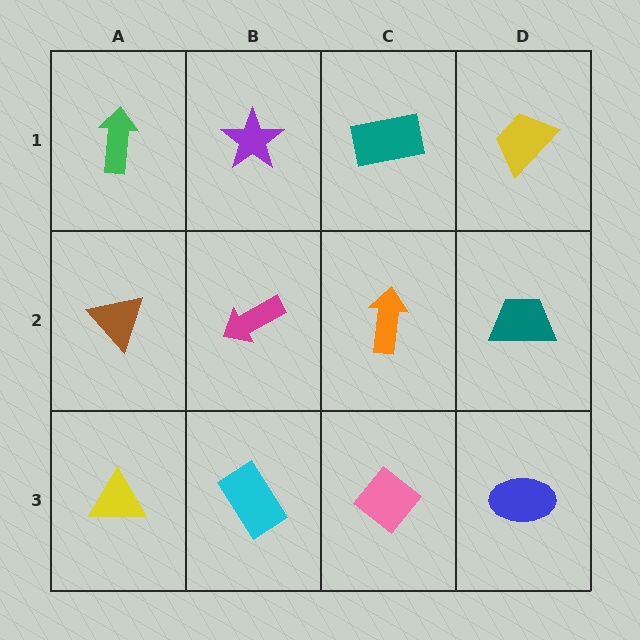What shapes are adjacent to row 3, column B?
A magenta arrow (row 2, column B), a yellow triangle (row 3, column A), a pink diamond (row 3, column C).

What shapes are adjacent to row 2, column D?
A yellow trapezoid (row 1, column D), a blue ellipse (row 3, column D), an orange arrow (row 2, column C).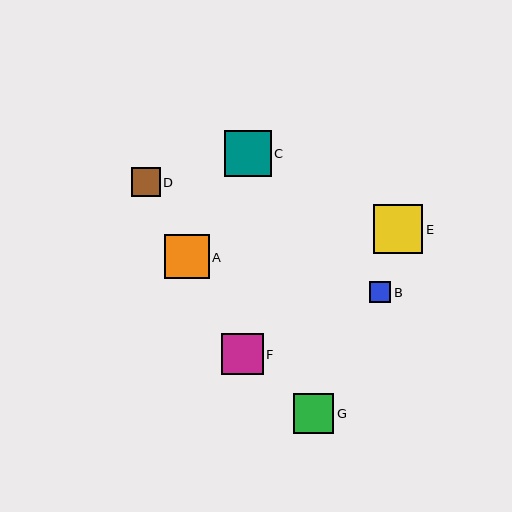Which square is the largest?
Square E is the largest with a size of approximately 49 pixels.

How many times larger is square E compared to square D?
Square E is approximately 1.7 times the size of square D.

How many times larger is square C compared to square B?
Square C is approximately 2.2 times the size of square B.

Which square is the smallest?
Square B is the smallest with a size of approximately 21 pixels.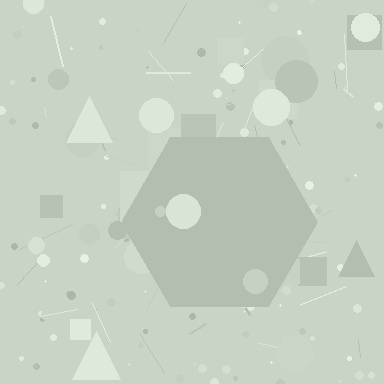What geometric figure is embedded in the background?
A hexagon is embedded in the background.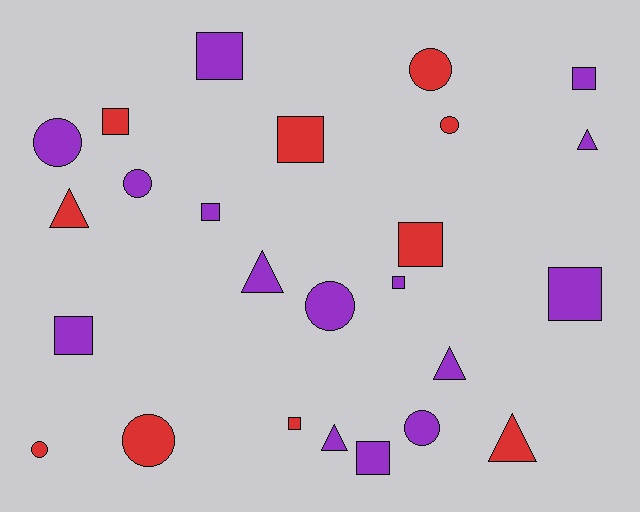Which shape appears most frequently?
Square, with 11 objects.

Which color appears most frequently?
Purple, with 15 objects.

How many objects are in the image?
There are 25 objects.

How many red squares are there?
There are 4 red squares.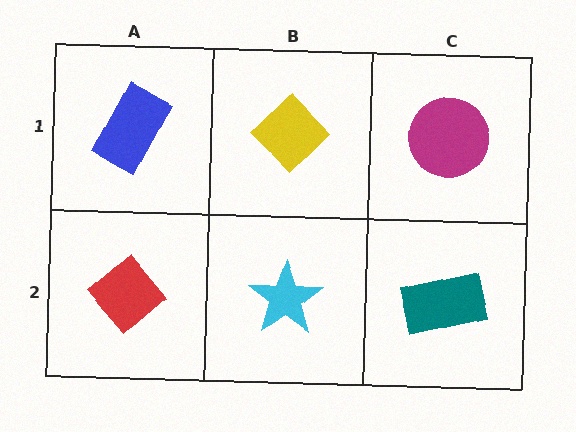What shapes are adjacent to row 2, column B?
A yellow diamond (row 1, column B), a red diamond (row 2, column A), a teal rectangle (row 2, column C).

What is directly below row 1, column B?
A cyan star.